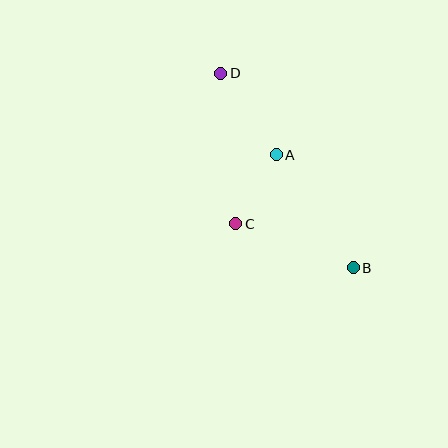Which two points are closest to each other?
Points A and C are closest to each other.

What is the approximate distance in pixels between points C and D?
The distance between C and D is approximately 151 pixels.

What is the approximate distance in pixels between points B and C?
The distance between B and C is approximately 125 pixels.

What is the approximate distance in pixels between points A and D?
The distance between A and D is approximately 99 pixels.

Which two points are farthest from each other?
Points B and D are farthest from each other.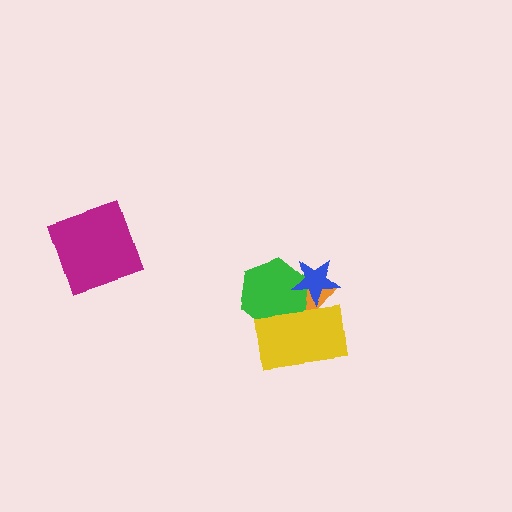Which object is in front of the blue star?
The yellow rectangle is in front of the blue star.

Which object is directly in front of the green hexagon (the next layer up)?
The blue star is directly in front of the green hexagon.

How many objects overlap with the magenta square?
0 objects overlap with the magenta square.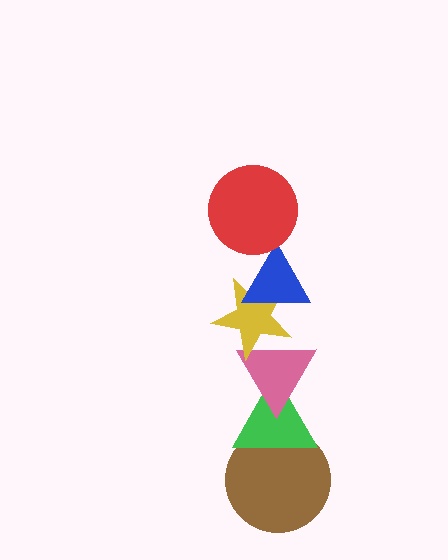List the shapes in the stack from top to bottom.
From top to bottom: the red circle, the blue triangle, the yellow star, the pink triangle, the green triangle, the brown circle.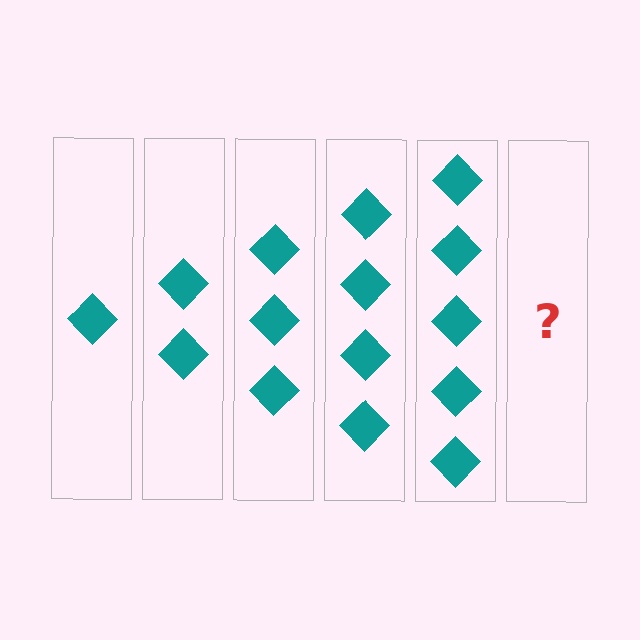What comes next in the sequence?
The next element should be 6 diamonds.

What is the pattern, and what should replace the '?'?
The pattern is that each step adds one more diamond. The '?' should be 6 diamonds.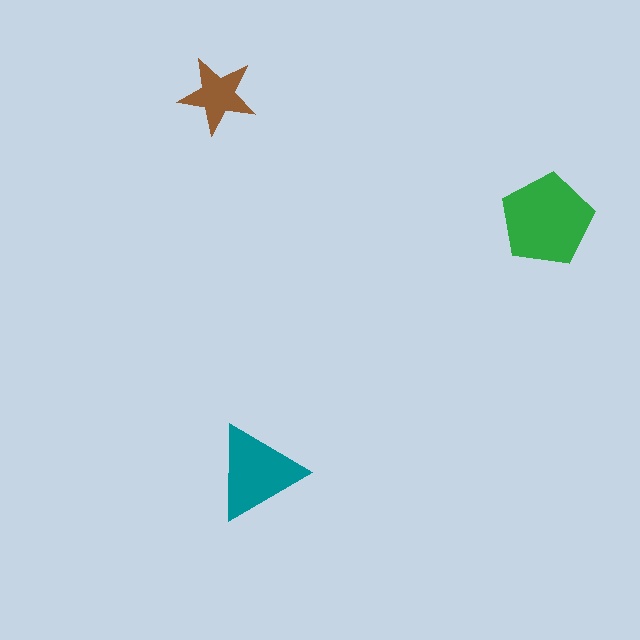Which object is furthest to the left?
The brown star is leftmost.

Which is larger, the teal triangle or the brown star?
The teal triangle.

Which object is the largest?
The green pentagon.